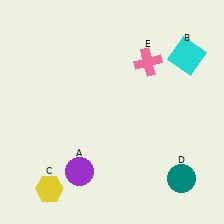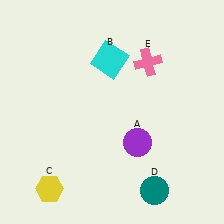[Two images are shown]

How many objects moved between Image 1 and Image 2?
3 objects moved between the two images.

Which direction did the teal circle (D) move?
The teal circle (D) moved left.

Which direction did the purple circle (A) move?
The purple circle (A) moved right.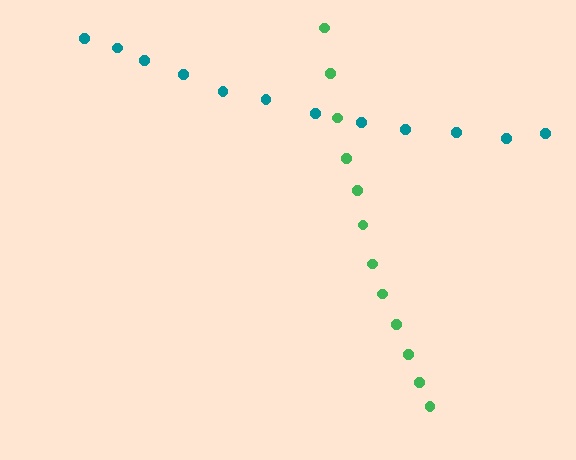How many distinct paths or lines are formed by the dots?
There are 2 distinct paths.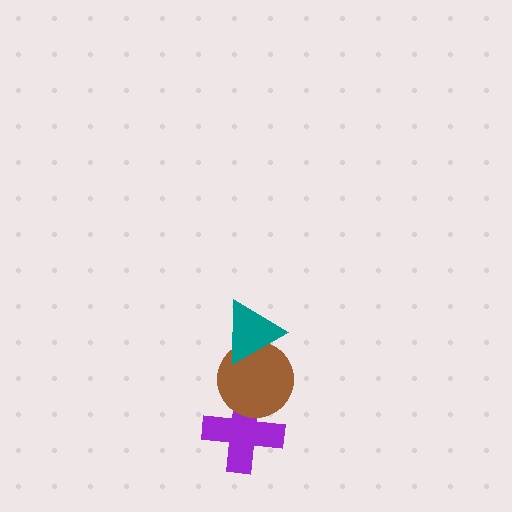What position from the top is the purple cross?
The purple cross is 3rd from the top.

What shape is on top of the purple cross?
The brown circle is on top of the purple cross.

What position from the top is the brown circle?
The brown circle is 2nd from the top.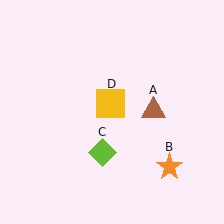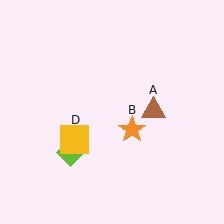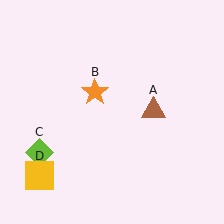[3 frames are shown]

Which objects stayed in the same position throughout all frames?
Brown triangle (object A) remained stationary.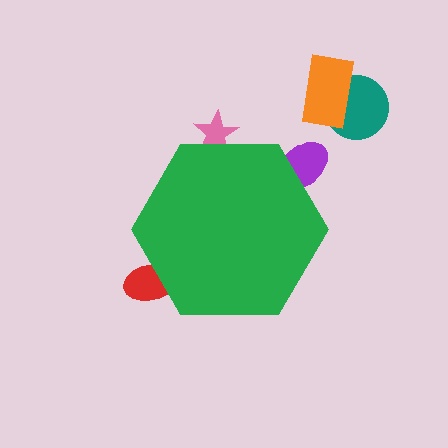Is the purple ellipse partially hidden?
Yes, the purple ellipse is partially hidden behind the green hexagon.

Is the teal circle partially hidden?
No, the teal circle is fully visible.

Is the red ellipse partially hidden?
Yes, the red ellipse is partially hidden behind the green hexagon.